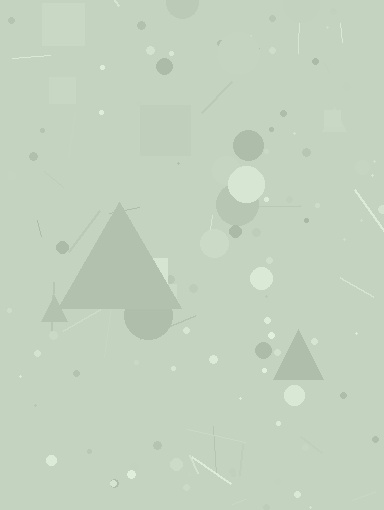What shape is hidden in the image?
A triangle is hidden in the image.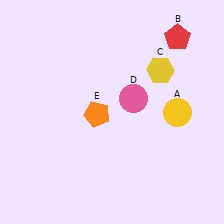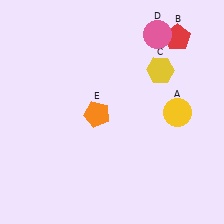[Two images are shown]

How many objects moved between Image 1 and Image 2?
1 object moved between the two images.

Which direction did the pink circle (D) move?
The pink circle (D) moved up.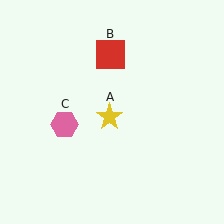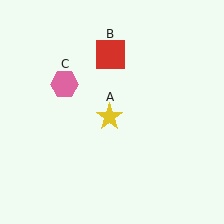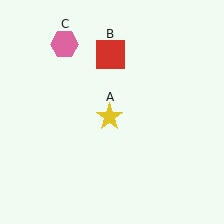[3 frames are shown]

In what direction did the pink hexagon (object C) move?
The pink hexagon (object C) moved up.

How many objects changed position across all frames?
1 object changed position: pink hexagon (object C).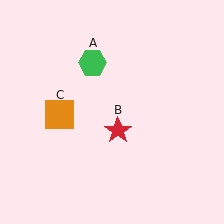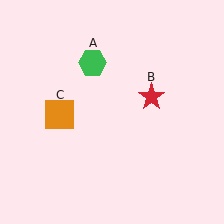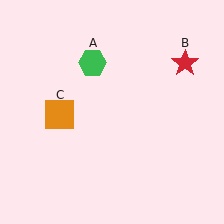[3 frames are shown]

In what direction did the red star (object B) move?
The red star (object B) moved up and to the right.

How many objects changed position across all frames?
1 object changed position: red star (object B).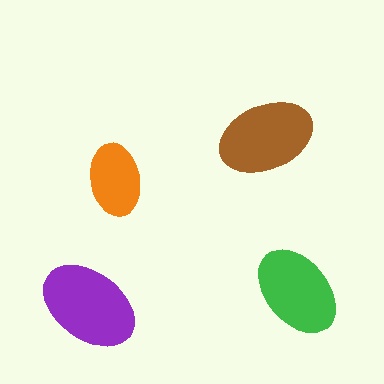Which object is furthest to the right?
The green ellipse is rightmost.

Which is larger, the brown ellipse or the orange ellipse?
The brown one.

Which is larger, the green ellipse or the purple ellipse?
The purple one.